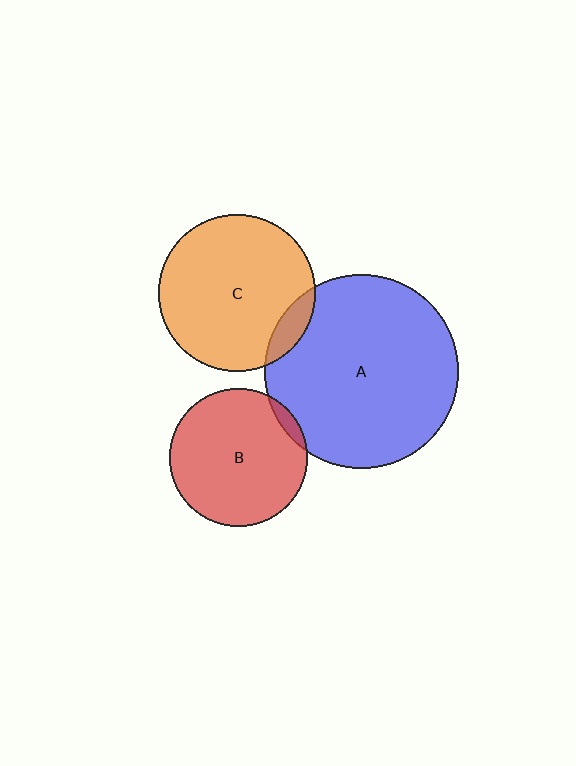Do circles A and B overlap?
Yes.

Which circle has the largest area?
Circle A (blue).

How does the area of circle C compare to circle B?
Approximately 1.3 times.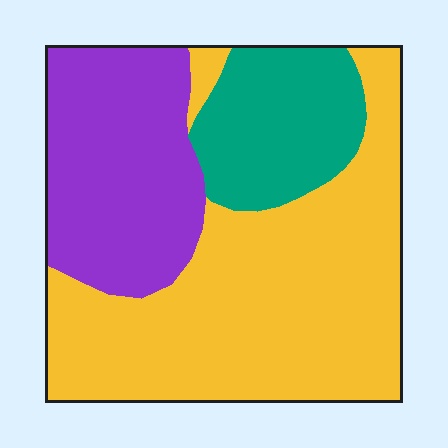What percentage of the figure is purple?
Purple takes up about one quarter (1/4) of the figure.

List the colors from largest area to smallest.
From largest to smallest: yellow, purple, teal.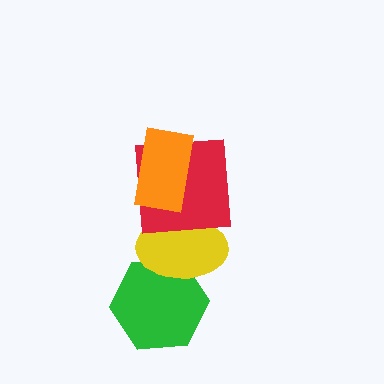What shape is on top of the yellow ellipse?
The red square is on top of the yellow ellipse.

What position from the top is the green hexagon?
The green hexagon is 4th from the top.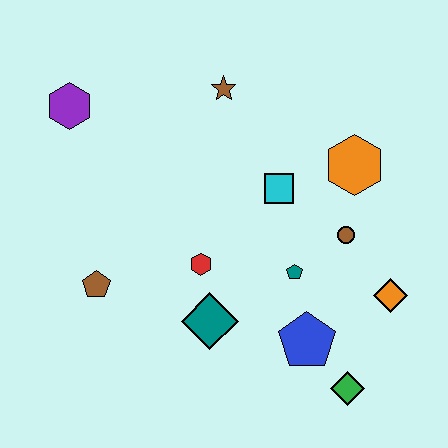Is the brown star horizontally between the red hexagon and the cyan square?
Yes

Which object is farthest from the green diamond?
The purple hexagon is farthest from the green diamond.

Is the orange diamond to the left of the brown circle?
No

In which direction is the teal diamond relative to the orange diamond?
The teal diamond is to the left of the orange diamond.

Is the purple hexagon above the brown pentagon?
Yes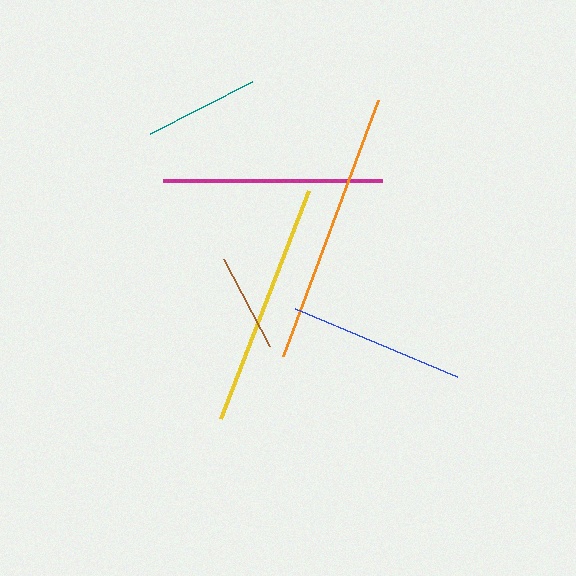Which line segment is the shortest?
The brown line is the shortest at approximately 98 pixels.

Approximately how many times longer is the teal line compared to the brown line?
The teal line is approximately 1.2 times the length of the brown line.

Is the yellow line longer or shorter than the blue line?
The yellow line is longer than the blue line.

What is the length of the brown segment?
The brown segment is approximately 98 pixels long.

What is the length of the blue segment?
The blue segment is approximately 176 pixels long.